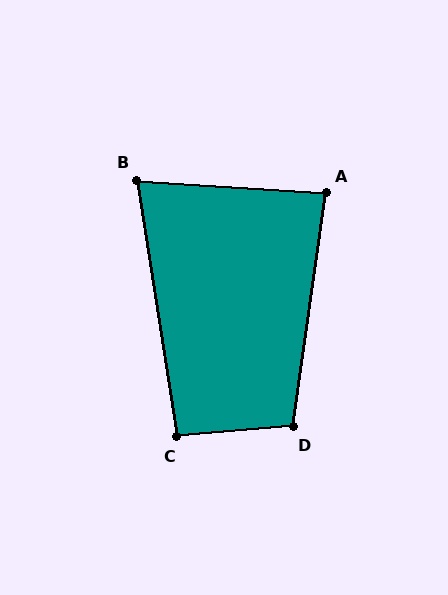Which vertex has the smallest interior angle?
B, at approximately 77 degrees.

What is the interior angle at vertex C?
Approximately 94 degrees (approximately right).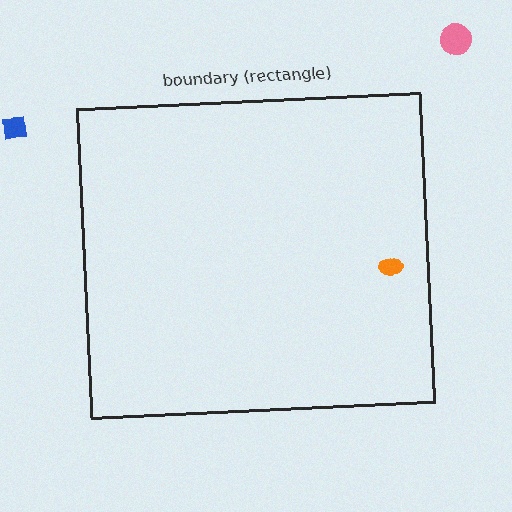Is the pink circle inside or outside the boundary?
Outside.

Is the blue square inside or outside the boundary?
Outside.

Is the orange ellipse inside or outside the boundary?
Inside.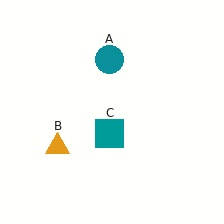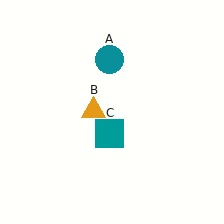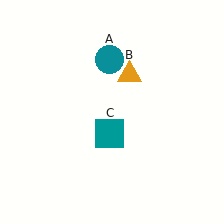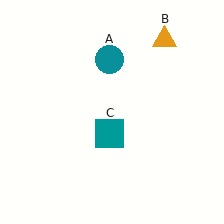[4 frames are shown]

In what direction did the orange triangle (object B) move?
The orange triangle (object B) moved up and to the right.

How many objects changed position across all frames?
1 object changed position: orange triangle (object B).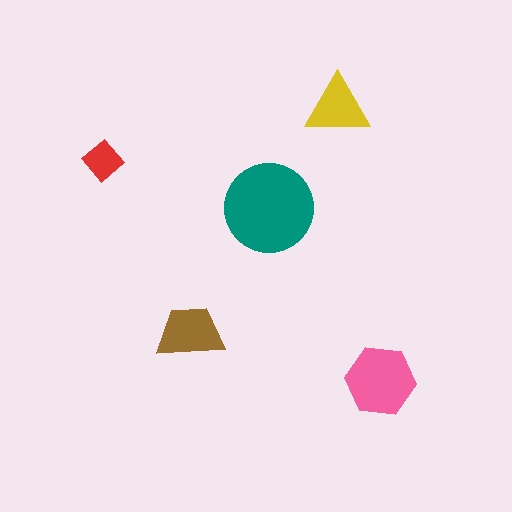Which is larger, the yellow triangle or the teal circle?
The teal circle.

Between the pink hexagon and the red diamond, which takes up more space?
The pink hexagon.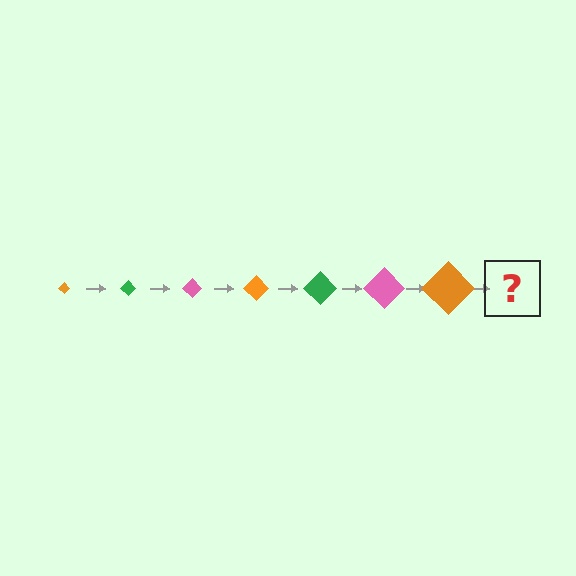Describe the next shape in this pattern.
It should be a green diamond, larger than the previous one.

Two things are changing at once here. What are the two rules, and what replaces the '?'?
The two rules are that the diamond grows larger each step and the color cycles through orange, green, and pink. The '?' should be a green diamond, larger than the previous one.